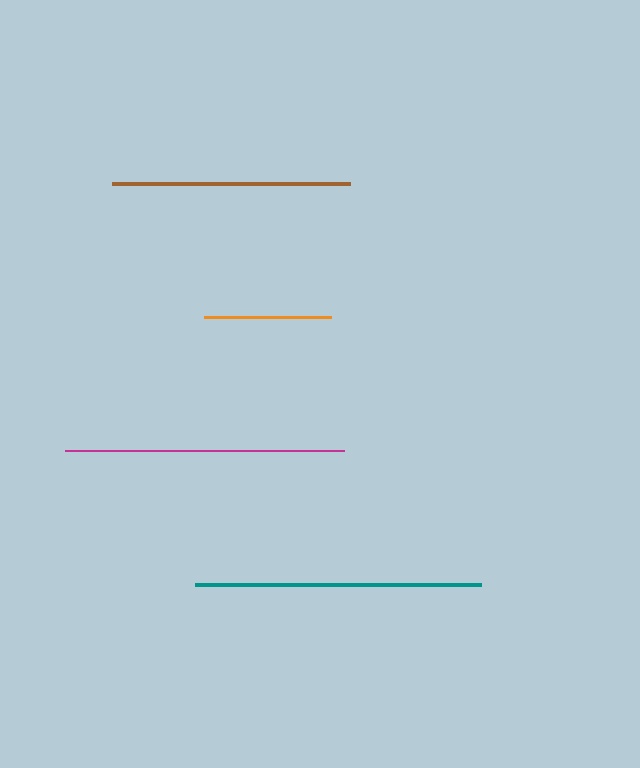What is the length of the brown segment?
The brown segment is approximately 239 pixels long.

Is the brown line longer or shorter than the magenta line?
The magenta line is longer than the brown line.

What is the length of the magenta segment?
The magenta segment is approximately 279 pixels long.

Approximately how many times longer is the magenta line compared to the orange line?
The magenta line is approximately 2.2 times the length of the orange line.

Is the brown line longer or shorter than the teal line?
The teal line is longer than the brown line.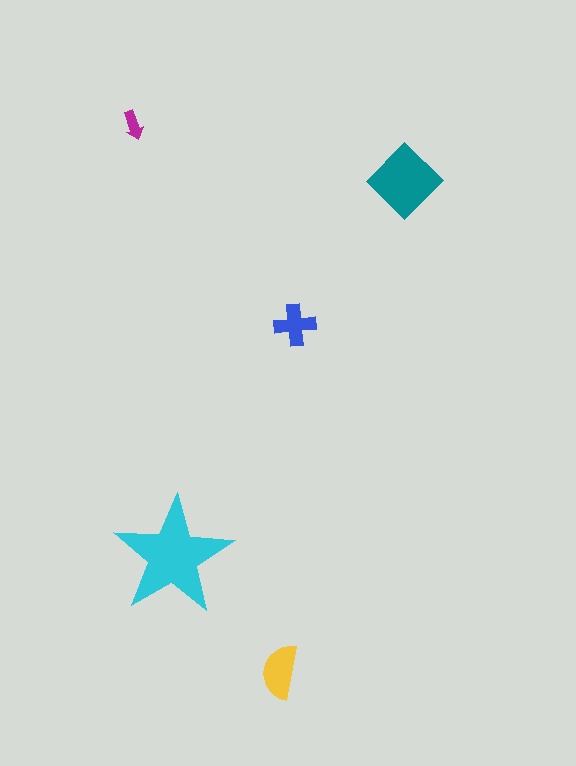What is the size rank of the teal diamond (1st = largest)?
2nd.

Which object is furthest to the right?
The teal diamond is rightmost.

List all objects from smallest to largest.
The magenta arrow, the blue cross, the yellow semicircle, the teal diamond, the cyan star.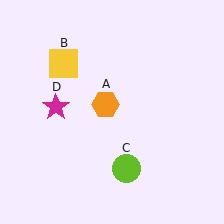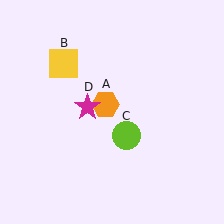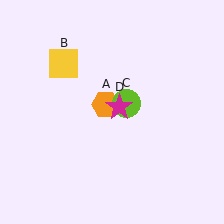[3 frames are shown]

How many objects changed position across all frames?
2 objects changed position: lime circle (object C), magenta star (object D).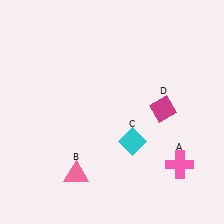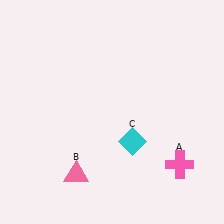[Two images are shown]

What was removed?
The magenta diamond (D) was removed in Image 2.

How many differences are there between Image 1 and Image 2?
There is 1 difference between the two images.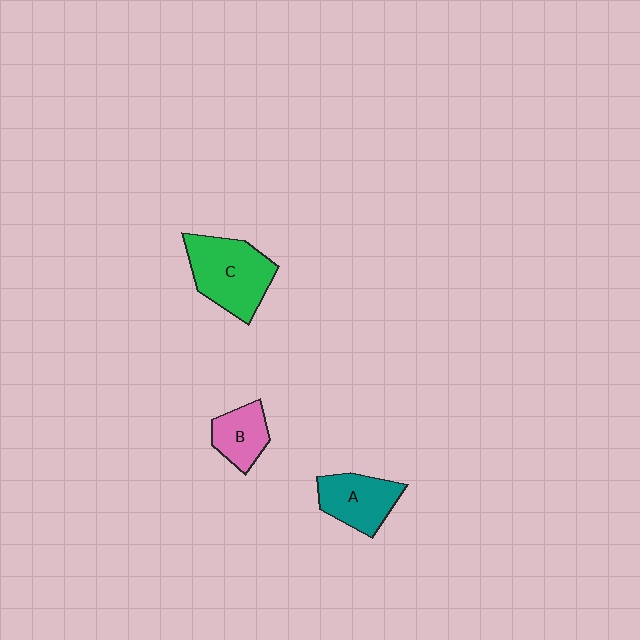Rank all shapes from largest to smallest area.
From largest to smallest: C (green), A (teal), B (pink).